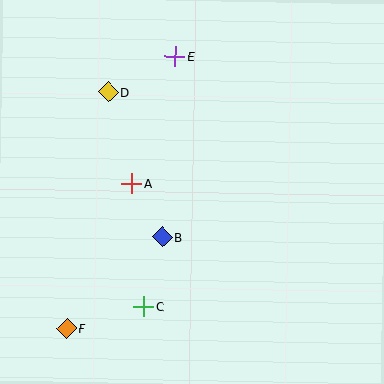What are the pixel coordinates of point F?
Point F is at (67, 328).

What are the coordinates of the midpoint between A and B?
The midpoint between A and B is at (147, 211).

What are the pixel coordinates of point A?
Point A is at (132, 184).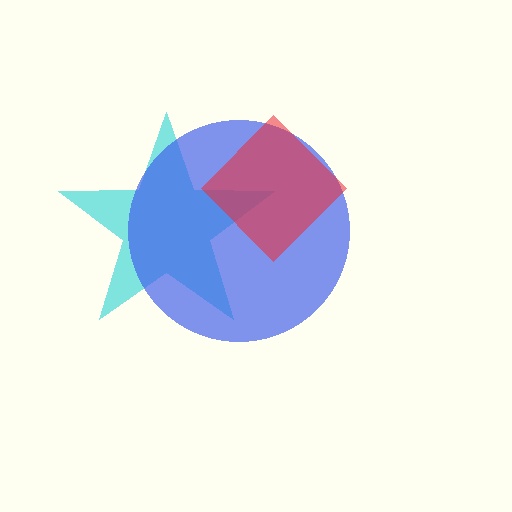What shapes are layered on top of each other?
The layered shapes are: a cyan star, a blue circle, a red diamond.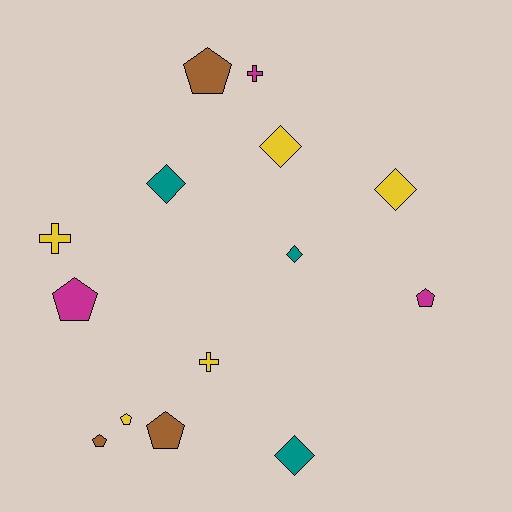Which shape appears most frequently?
Pentagon, with 6 objects.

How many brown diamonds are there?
There are no brown diamonds.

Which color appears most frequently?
Yellow, with 5 objects.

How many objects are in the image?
There are 14 objects.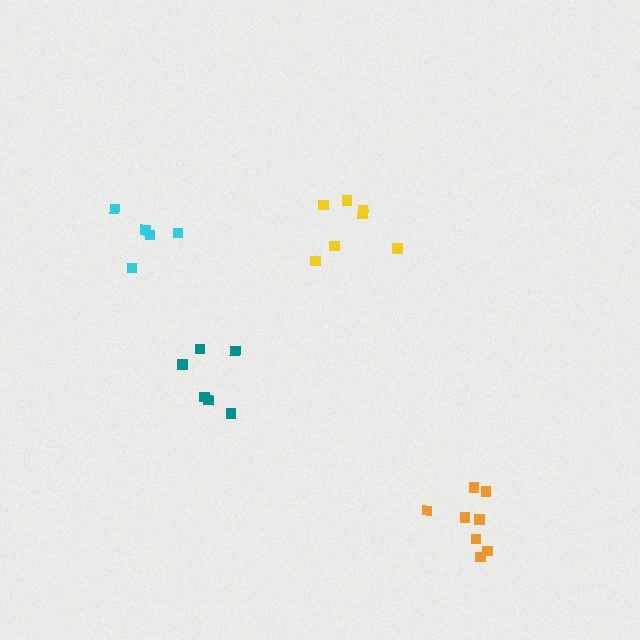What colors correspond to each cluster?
The clusters are colored: orange, yellow, cyan, teal.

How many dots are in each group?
Group 1: 8 dots, Group 2: 7 dots, Group 3: 5 dots, Group 4: 6 dots (26 total).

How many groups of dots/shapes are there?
There are 4 groups.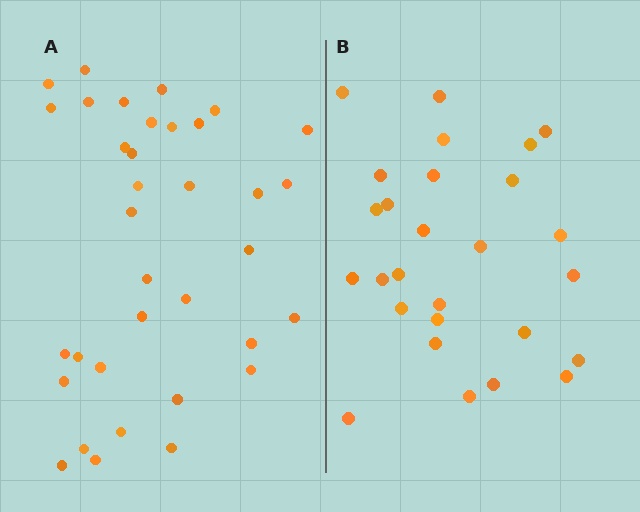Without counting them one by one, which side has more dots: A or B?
Region A (the left region) has more dots.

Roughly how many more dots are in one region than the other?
Region A has roughly 8 or so more dots than region B.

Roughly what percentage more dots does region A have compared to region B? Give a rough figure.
About 30% more.